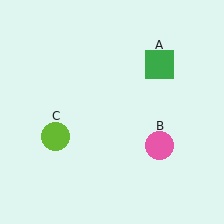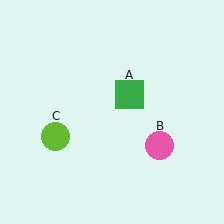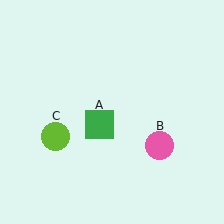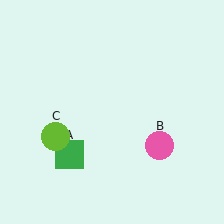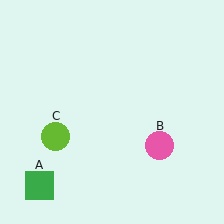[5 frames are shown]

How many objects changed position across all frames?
1 object changed position: green square (object A).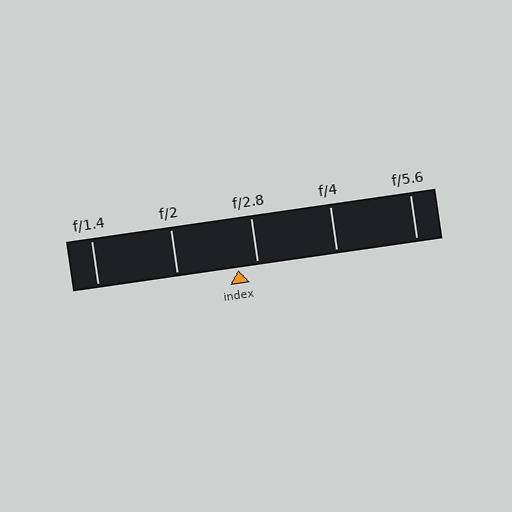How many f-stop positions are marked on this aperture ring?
There are 5 f-stop positions marked.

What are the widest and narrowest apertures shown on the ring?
The widest aperture shown is f/1.4 and the narrowest is f/5.6.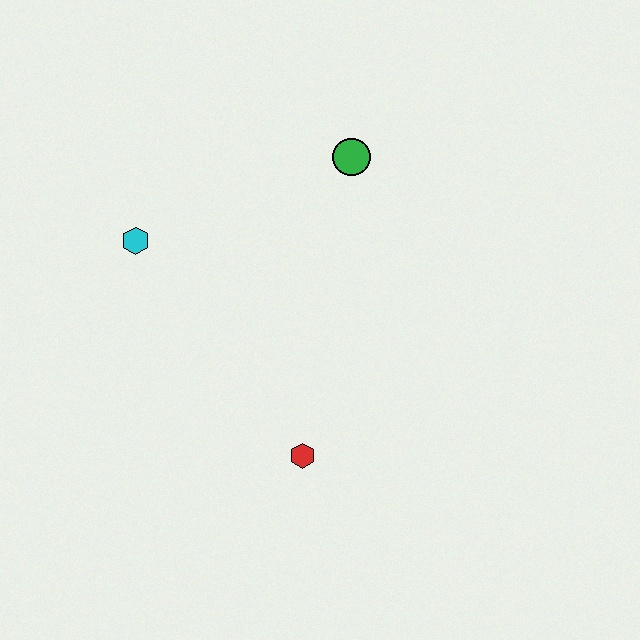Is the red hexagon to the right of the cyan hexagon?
Yes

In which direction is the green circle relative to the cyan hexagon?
The green circle is to the right of the cyan hexagon.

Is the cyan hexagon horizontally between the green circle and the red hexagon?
No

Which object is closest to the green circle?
The cyan hexagon is closest to the green circle.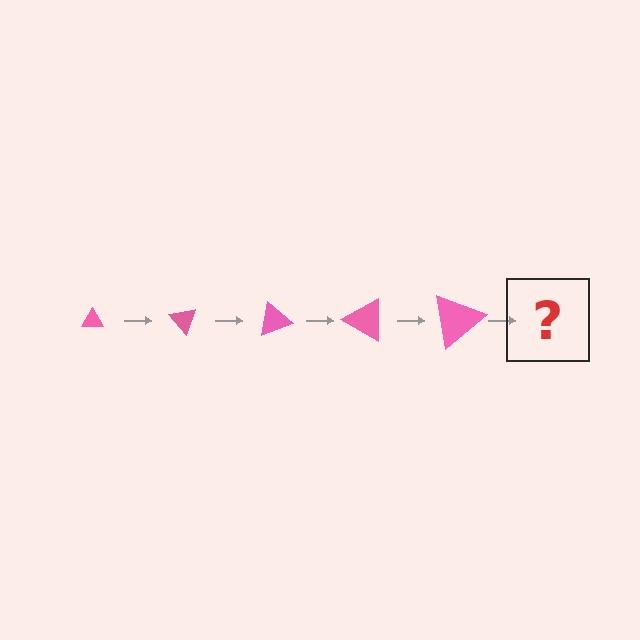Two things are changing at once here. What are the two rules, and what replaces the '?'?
The two rules are that the triangle grows larger each step and it rotates 50 degrees each step. The '?' should be a triangle, larger than the previous one and rotated 250 degrees from the start.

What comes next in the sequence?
The next element should be a triangle, larger than the previous one and rotated 250 degrees from the start.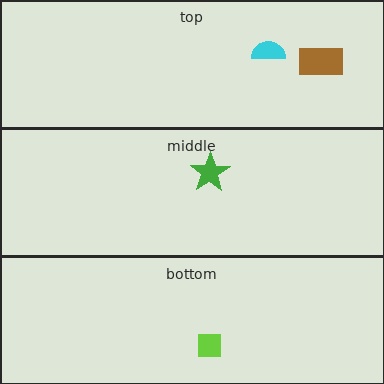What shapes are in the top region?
The cyan semicircle, the brown rectangle.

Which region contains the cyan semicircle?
The top region.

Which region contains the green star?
The middle region.